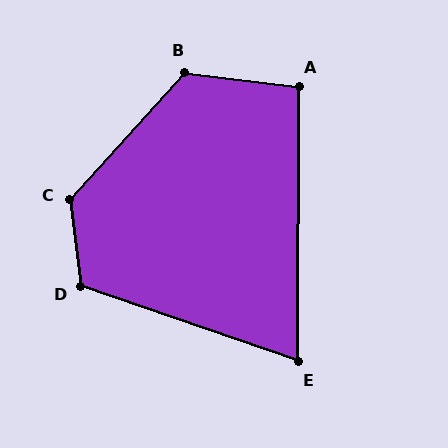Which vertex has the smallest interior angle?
E, at approximately 71 degrees.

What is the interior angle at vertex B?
Approximately 125 degrees (obtuse).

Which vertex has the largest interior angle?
C, at approximately 131 degrees.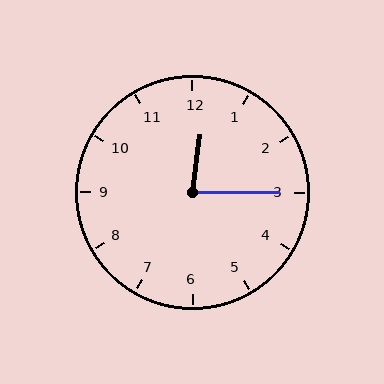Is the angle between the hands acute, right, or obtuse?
It is acute.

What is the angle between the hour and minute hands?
Approximately 82 degrees.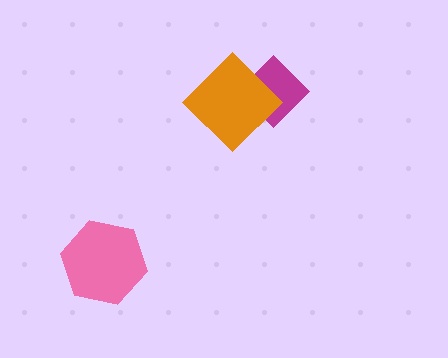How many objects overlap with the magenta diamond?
1 object overlaps with the magenta diamond.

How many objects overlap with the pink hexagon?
0 objects overlap with the pink hexagon.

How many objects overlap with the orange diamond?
1 object overlaps with the orange diamond.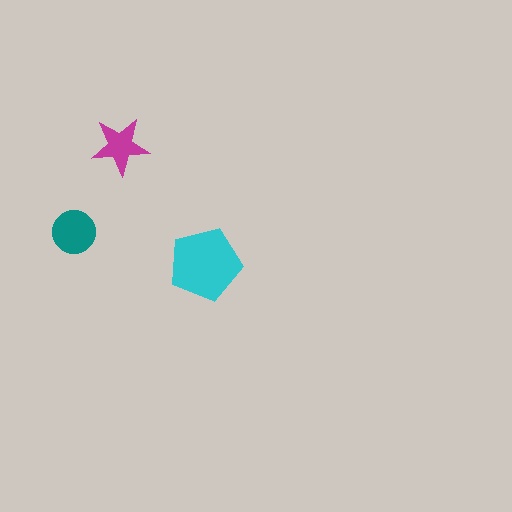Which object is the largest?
The cyan pentagon.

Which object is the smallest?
The magenta star.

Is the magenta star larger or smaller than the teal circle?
Smaller.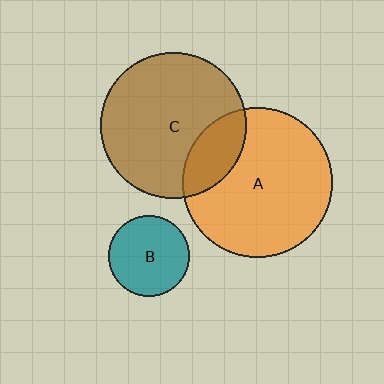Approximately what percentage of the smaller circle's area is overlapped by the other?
Approximately 20%.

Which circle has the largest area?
Circle A (orange).